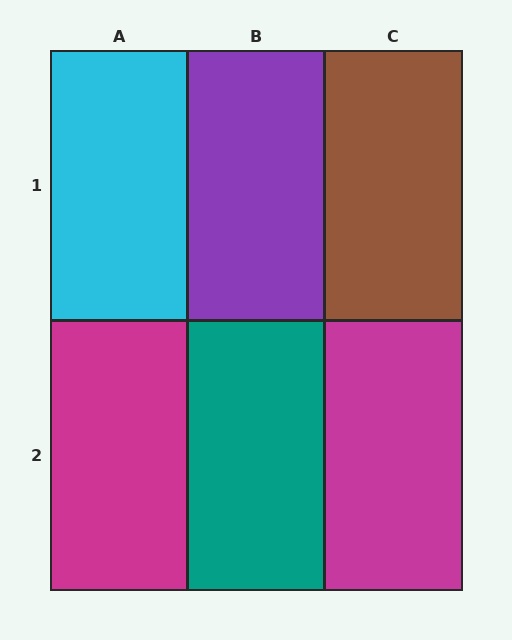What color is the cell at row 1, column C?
Brown.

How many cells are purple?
1 cell is purple.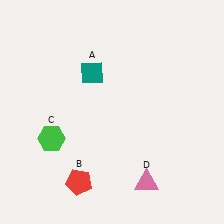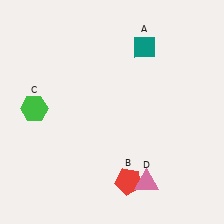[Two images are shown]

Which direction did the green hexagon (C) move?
The green hexagon (C) moved up.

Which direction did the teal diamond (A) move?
The teal diamond (A) moved right.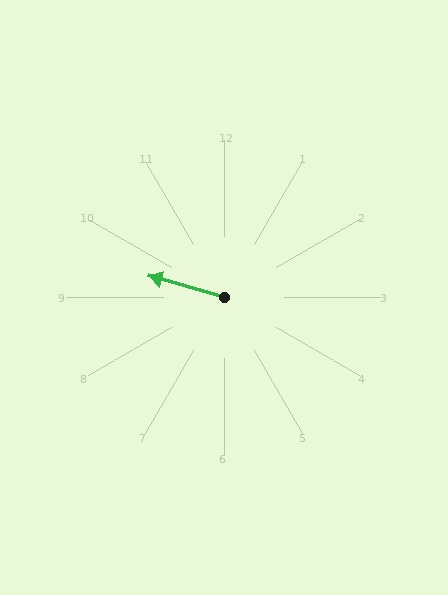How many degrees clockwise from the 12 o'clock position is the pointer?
Approximately 286 degrees.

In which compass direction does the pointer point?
West.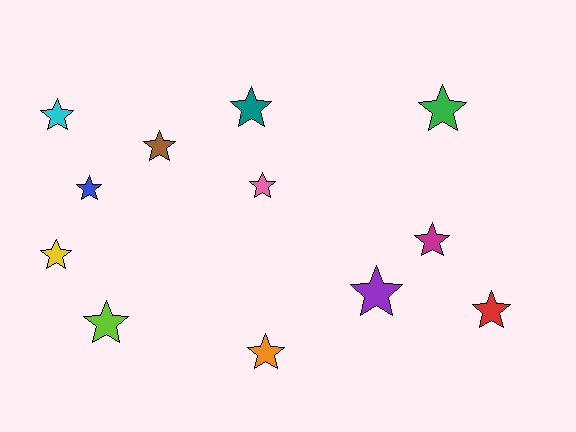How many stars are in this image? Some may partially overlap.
There are 12 stars.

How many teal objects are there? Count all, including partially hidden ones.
There is 1 teal object.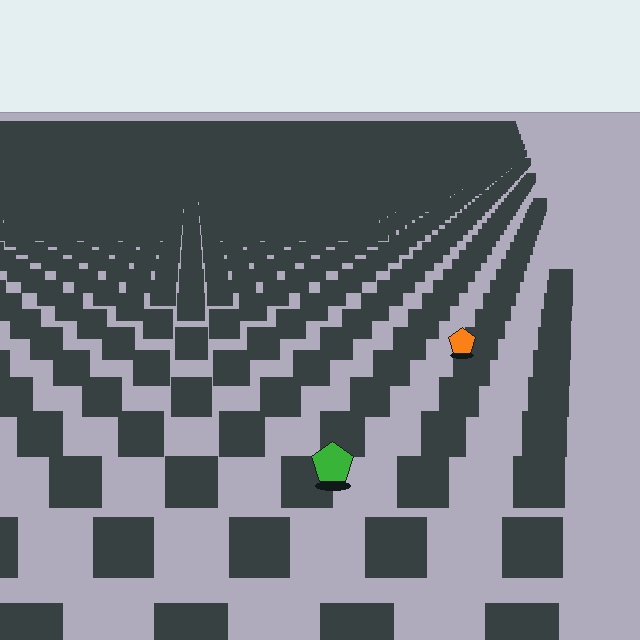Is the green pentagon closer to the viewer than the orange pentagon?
Yes. The green pentagon is closer — you can tell from the texture gradient: the ground texture is coarser near it.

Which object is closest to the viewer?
The green pentagon is closest. The texture marks near it are larger and more spread out.